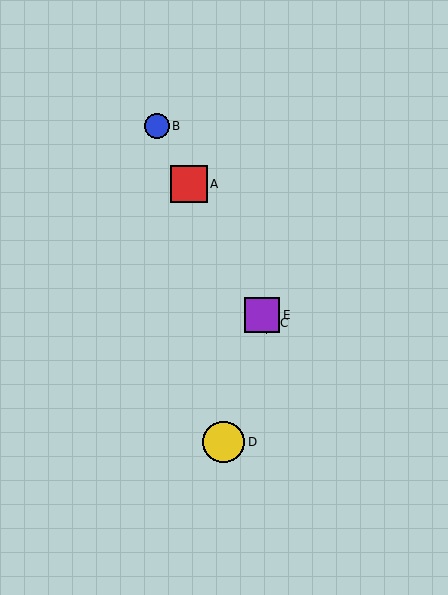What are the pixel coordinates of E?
Object E is at (262, 315).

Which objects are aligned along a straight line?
Objects A, B, C, E are aligned along a straight line.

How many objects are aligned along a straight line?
4 objects (A, B, C, E) are aligned along a straight line.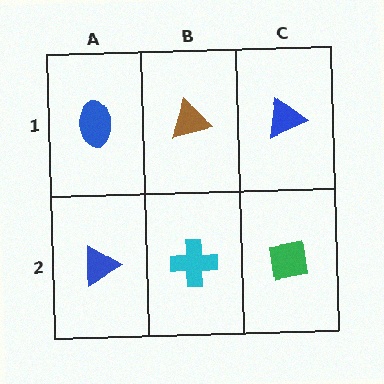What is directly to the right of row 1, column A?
A brown triangle.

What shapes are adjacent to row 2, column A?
A blue ellipse (row 1, column A), a cyan cross (row 2, column B).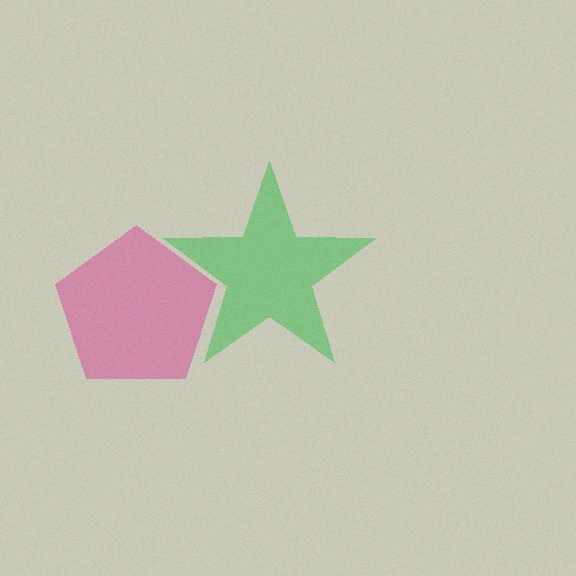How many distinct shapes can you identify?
There are 2 distinct shapes: a green star, a magenta pentagon.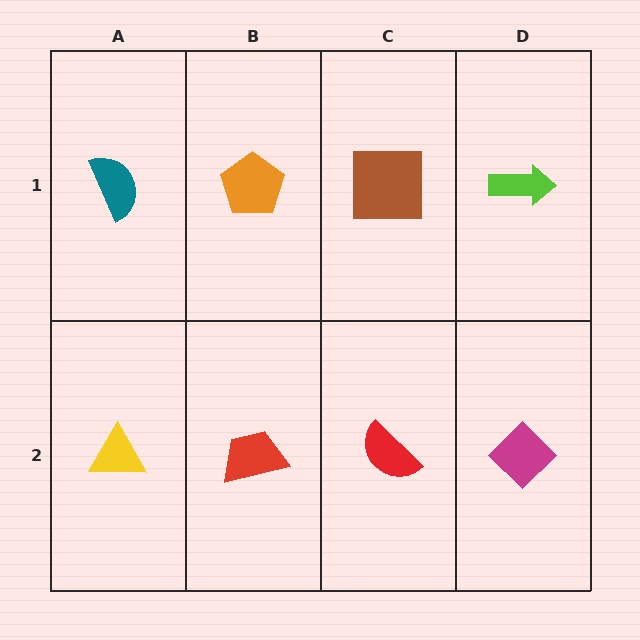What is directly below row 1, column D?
A magenta diamond.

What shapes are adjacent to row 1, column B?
A red trapezoid (row 2, column B), a teal semicircle (row 1, column A), a brown square (row 1, column C).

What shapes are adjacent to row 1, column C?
A red semicircle (row 2, column C), an orange pentagon (row 1, column B), a lime arrow (row 1, column D).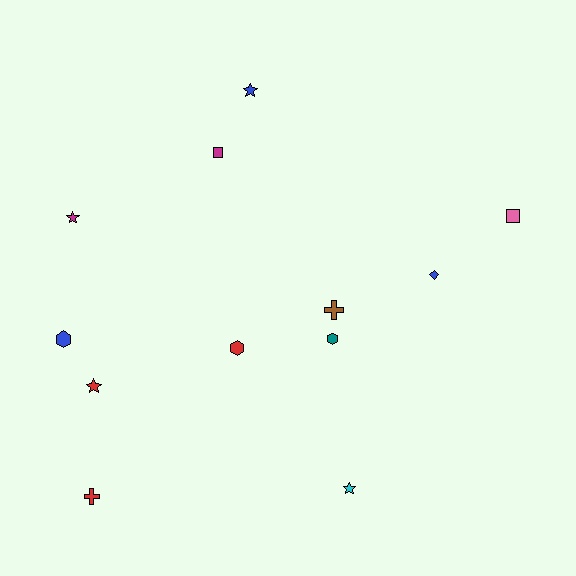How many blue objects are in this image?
There are 3 blue objects.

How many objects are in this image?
There are 12 objects.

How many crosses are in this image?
There are 2 crosses.